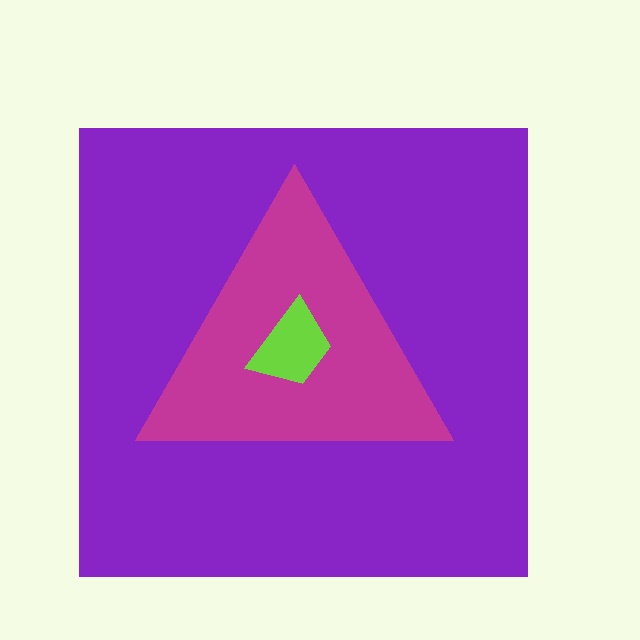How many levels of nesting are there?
3.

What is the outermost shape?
The purple square.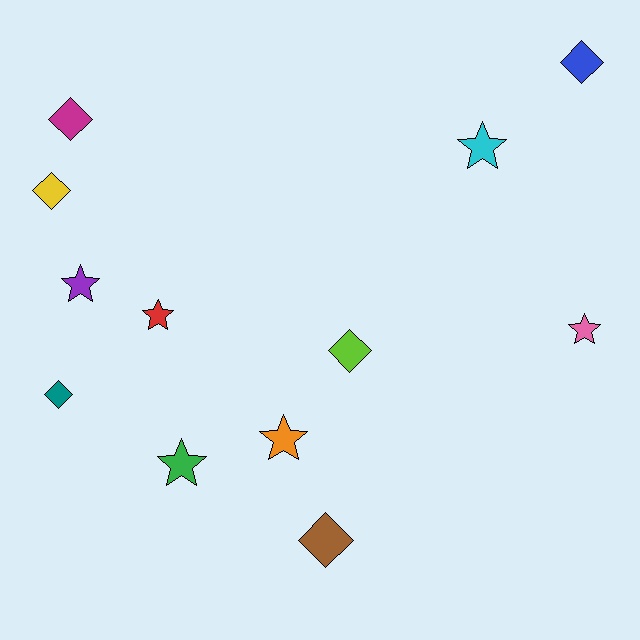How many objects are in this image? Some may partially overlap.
There are 12 objects.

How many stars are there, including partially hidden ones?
There are 6 stars.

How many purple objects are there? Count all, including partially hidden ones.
There is 1 purple object.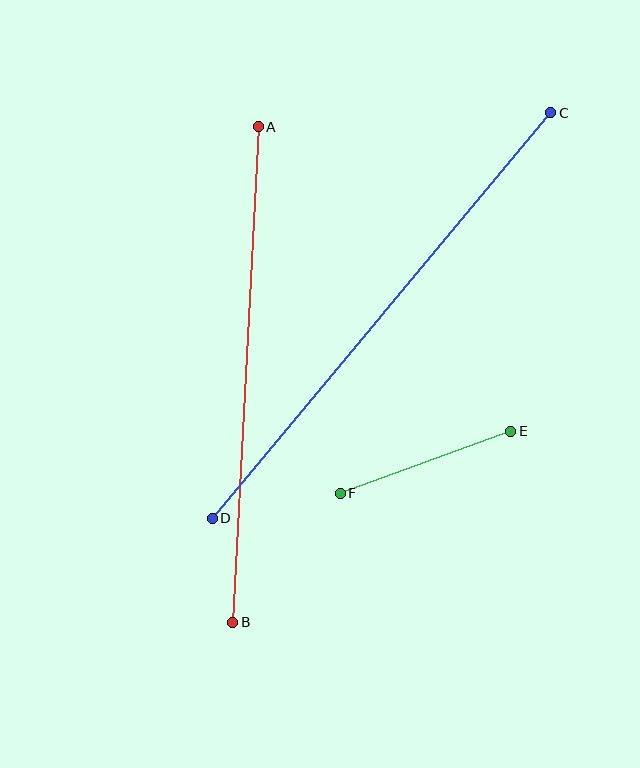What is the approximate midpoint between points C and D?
The midpoint is at approximately (381, 315) pixels.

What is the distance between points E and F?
The distance is approximately 181 pixels.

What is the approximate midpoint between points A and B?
The midpoint is at approximately (246, 375) pixels.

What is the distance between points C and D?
The distance is approximately 528 pixels.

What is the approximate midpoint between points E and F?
The midpoint is at approximately (426, 462) pixels.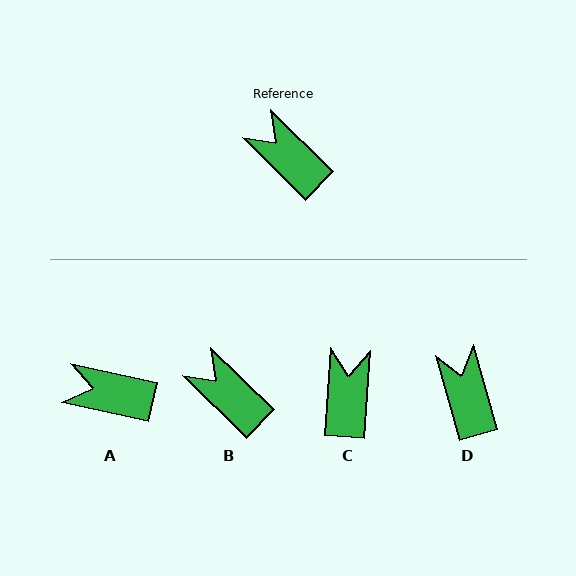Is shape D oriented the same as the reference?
No, it is off by about 30 degrees.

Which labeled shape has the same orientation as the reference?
B.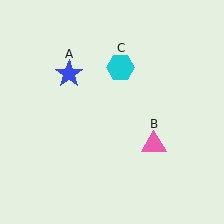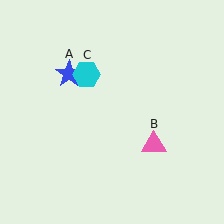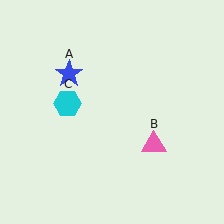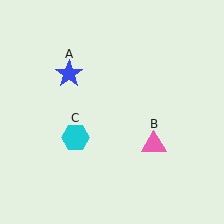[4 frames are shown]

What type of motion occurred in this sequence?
The cyan hexagon (object C) rotated counterclockwise around the center of the scene.